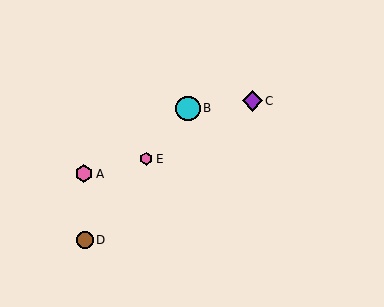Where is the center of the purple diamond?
The center of the purple diamond is at (252, 101).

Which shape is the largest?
The cyan circle (labeled B) is the largest.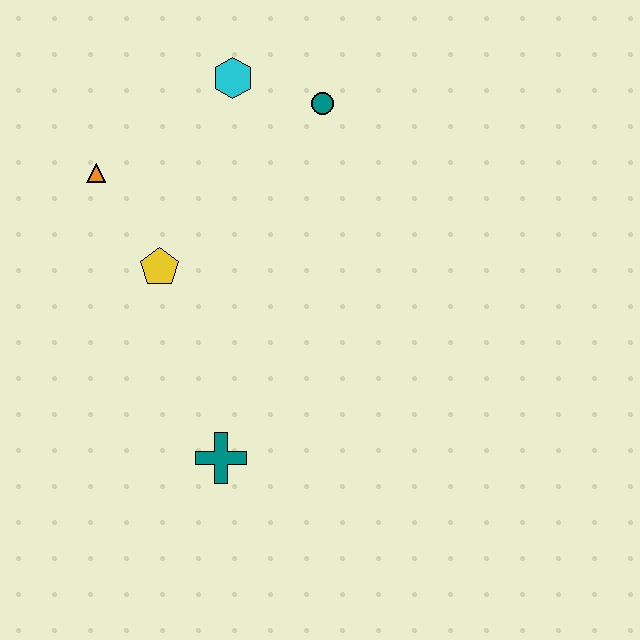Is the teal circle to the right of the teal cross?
Yes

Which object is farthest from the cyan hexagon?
The teal cross is farthest from the cyan hexagon.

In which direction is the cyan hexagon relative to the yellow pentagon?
The cyan hexagon is above the yellow pentagon.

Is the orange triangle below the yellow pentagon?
No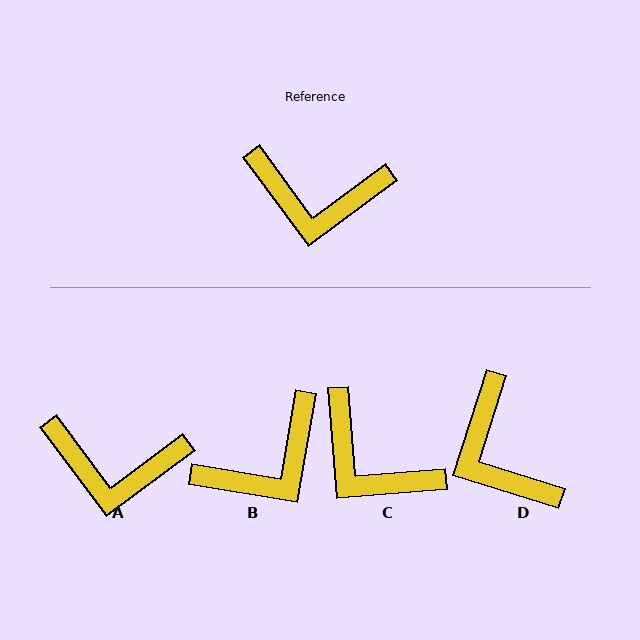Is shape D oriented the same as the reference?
No, it is off by about 54 degrees.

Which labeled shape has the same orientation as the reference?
A.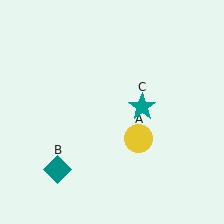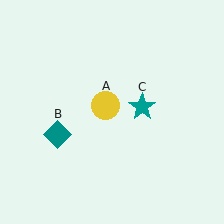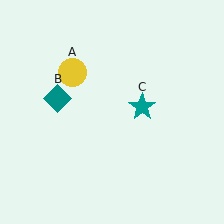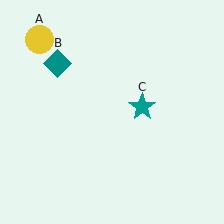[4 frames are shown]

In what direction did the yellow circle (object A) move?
The yellow circle (object A) moved up and to the left.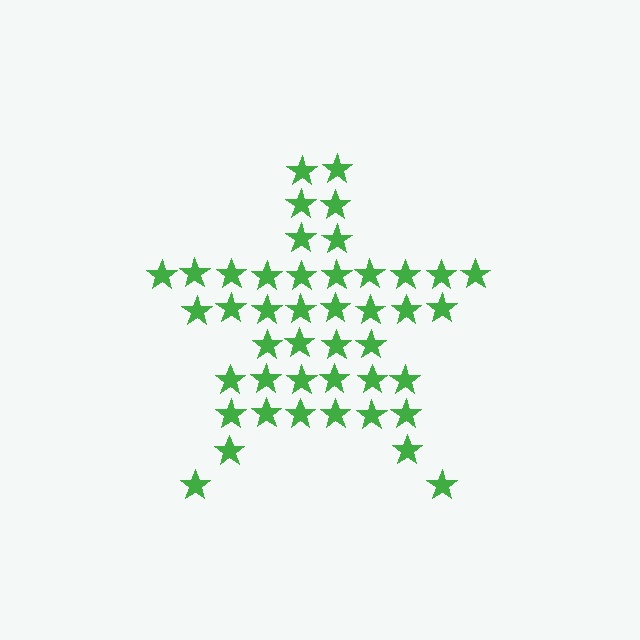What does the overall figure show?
The overall figure shows a star.